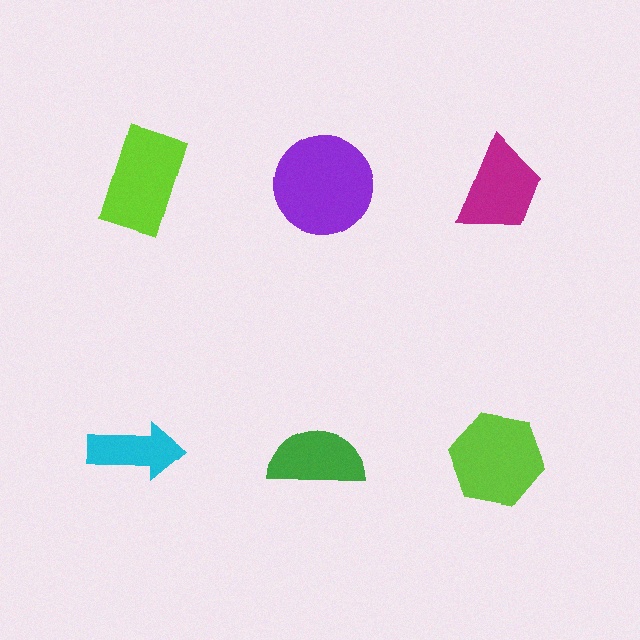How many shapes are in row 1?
3 shapes.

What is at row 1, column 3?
A magenta trapezoid.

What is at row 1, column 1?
A lime rectangle.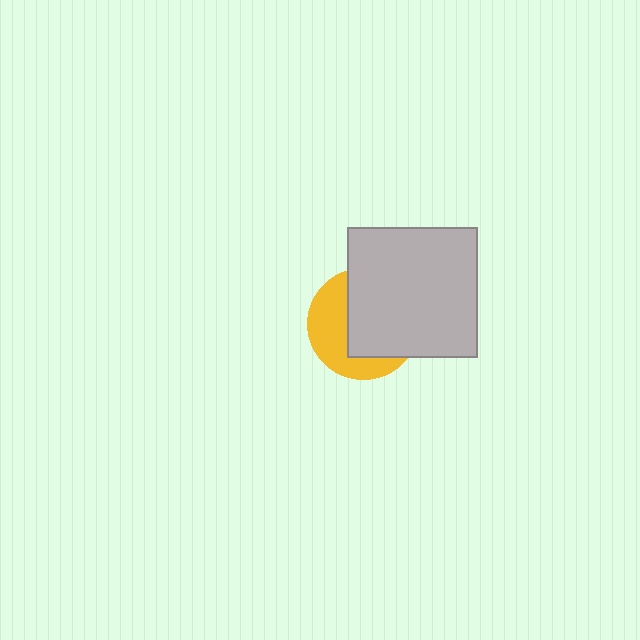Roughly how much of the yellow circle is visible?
A small part of it is visible (roughly 43%).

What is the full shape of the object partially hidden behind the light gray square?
The partially hidden object is a yellow circle.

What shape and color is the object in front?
The object in front is a light gray square.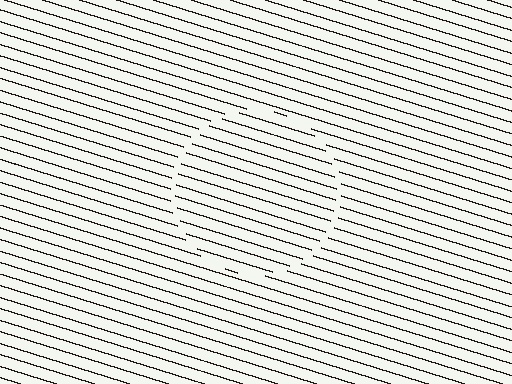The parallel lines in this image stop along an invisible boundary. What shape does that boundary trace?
An illusory circle. The interior of the shape contains the same grating, shifted by half a period — the contour is defined by the phase discontinuity where line-ends from the inner and outer gratings abut.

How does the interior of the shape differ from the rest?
The interior of the shape contains the same grating, shifted by half a period — the contour is defined by the phase discontinuity where line-ends from the inner and outer gratings abut.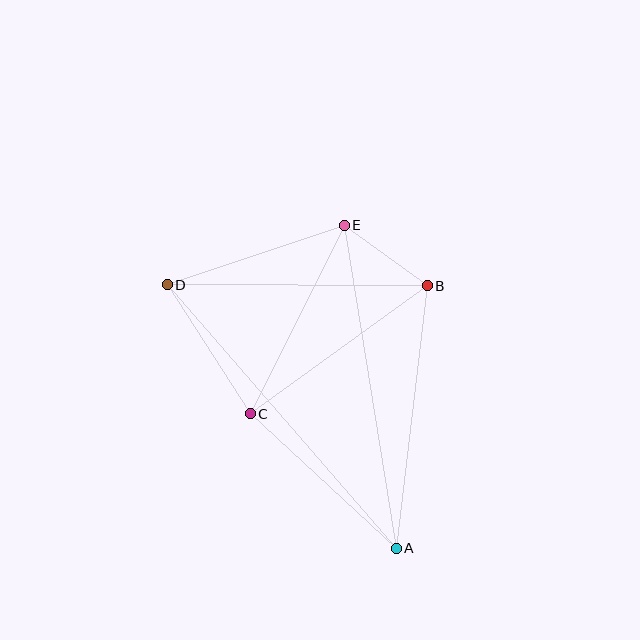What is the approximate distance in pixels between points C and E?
The distance between C and E is approximately 211 pixels.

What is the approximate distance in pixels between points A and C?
The distance between A and C is approximately 199 pixels.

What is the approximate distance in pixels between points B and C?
The distance between B and C is approximately 218 pixels.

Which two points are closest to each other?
Points B and E are closest to each other.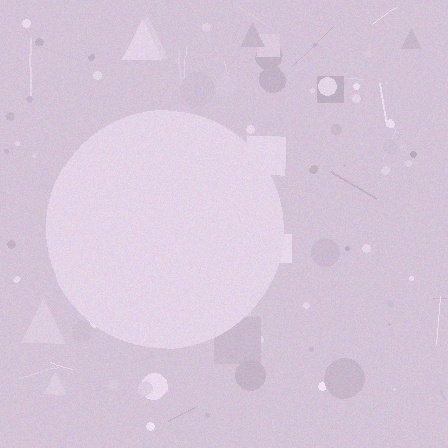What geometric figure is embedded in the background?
A circle is embedded in the background.